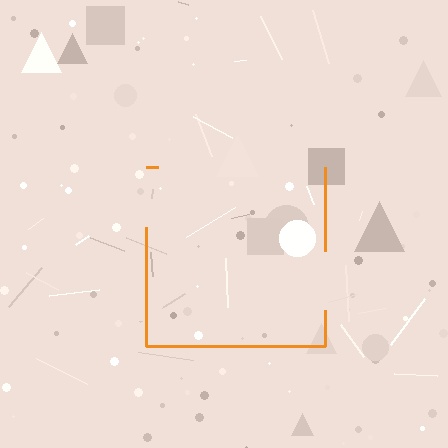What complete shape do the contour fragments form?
The contour fragments form a square.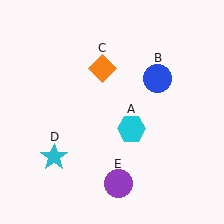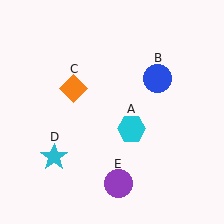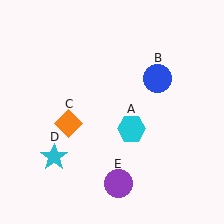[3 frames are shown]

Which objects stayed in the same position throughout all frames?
Cyan hexagon (object A) and blue circle (object B) and cyan star (object D) and purple circle (object E) remained stationary.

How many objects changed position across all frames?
1 object changed position: orange diamond (object C).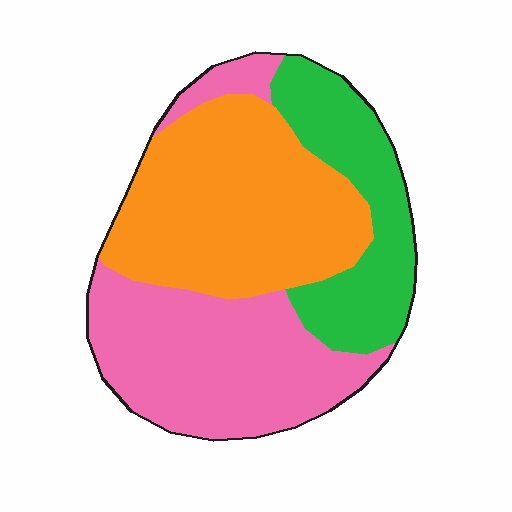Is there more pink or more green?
Pink.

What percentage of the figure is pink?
Pink covers 38% of the figure.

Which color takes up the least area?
Green, at roughly 25%.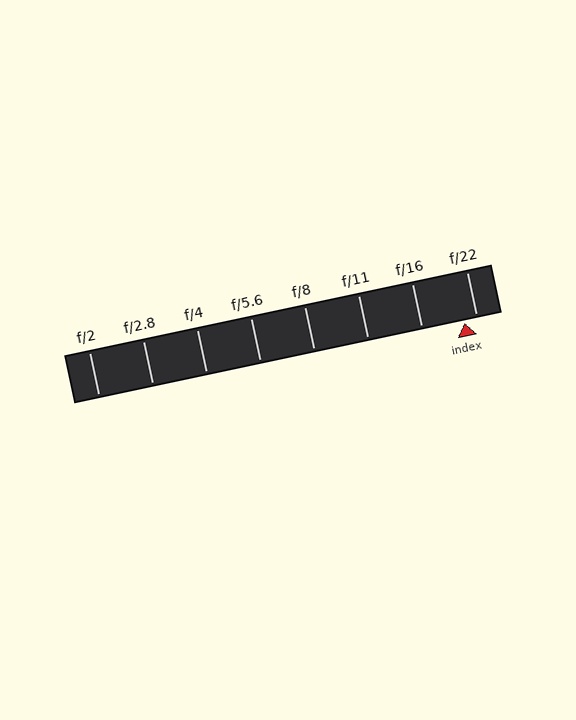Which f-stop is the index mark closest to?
The index mark is closest to f/22.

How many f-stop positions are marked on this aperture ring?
There are 8 f-stop positions marked.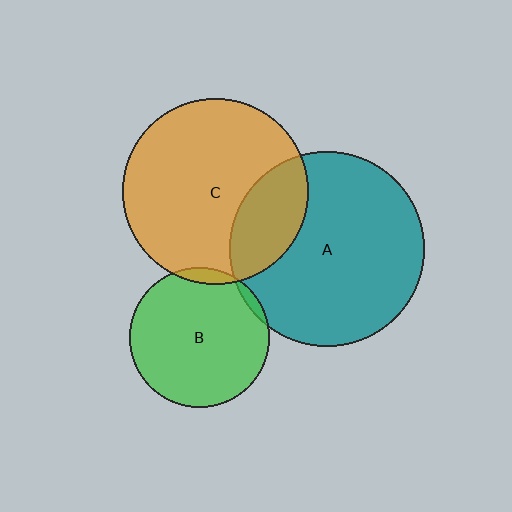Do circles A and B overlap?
Yes.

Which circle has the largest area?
Circle A (teal).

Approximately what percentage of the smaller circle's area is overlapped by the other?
Approximately 5%.